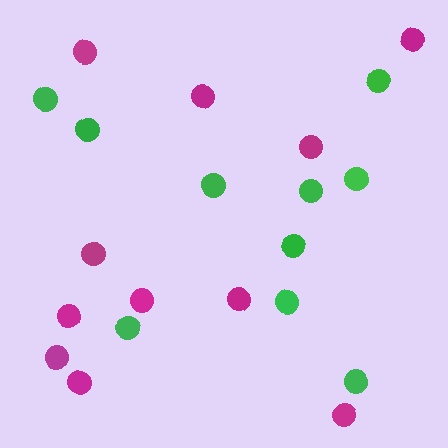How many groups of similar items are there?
There are 2 groups: one group of magenta circles (11) and one group of green circles (10).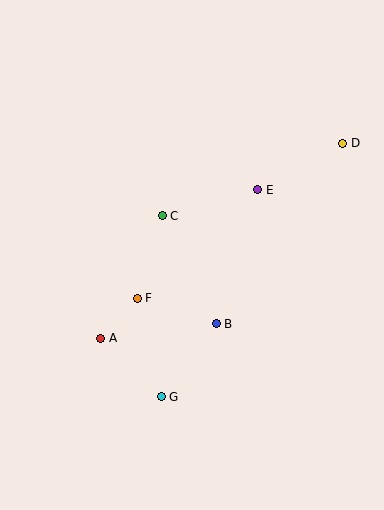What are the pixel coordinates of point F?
Point F is at (137, 298).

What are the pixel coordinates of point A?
Point A is at (101, 338).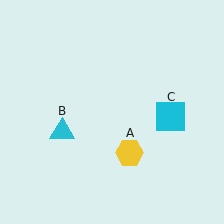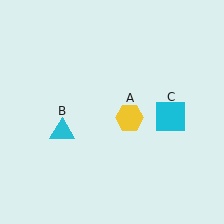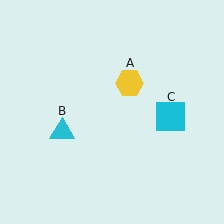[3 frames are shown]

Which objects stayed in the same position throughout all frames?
Cyan triangle (object B) and cyan square (object C) remained stationary.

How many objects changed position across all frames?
1 object changed position: yellow hexagon (object A).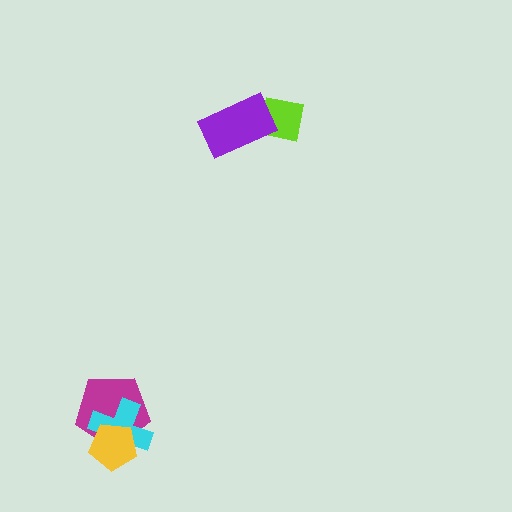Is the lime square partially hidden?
Yes, it is partially covered by another shape.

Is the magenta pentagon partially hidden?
Yes, it is partially covered by another shape.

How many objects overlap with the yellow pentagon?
2 objects overlap with the yellow pentagon.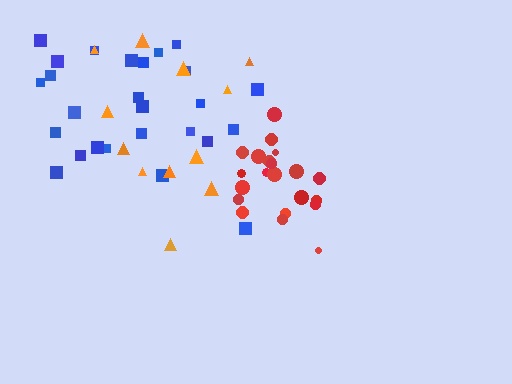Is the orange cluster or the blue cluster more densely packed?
Blue.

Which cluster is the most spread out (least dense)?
Orange.